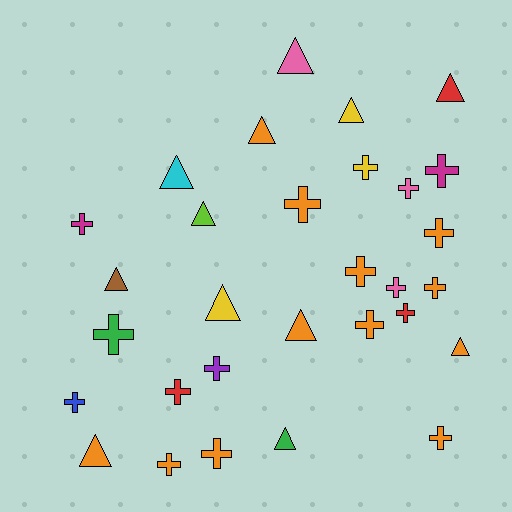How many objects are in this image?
There are 30 objects.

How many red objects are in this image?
There are 3 red objects.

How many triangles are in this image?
There are 12 triangles.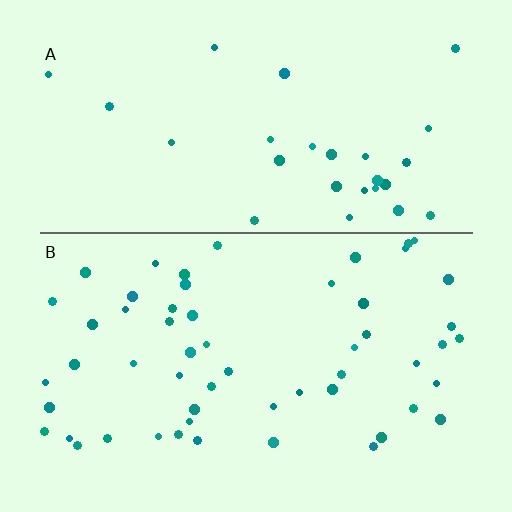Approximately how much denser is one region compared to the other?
Approximately 1.9× — region B over region A.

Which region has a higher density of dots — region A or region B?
B (the bottom).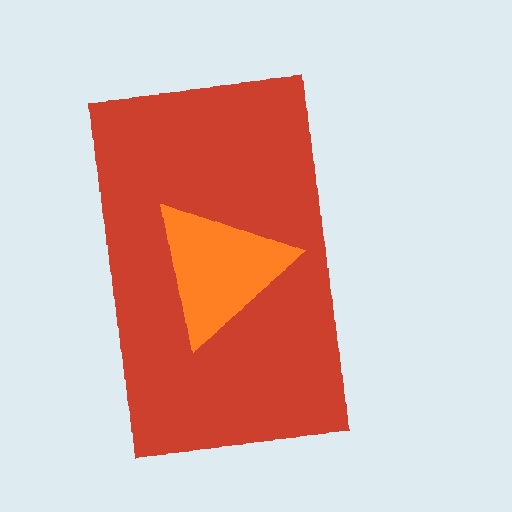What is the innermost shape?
The orange triangle.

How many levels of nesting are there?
2.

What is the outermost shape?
The red rectangle.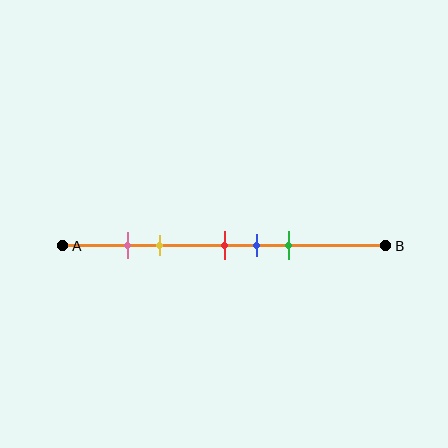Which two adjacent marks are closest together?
The pink and yellow marks are the closest adjacent pair.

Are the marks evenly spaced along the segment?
No, the marks are not evenly spaced.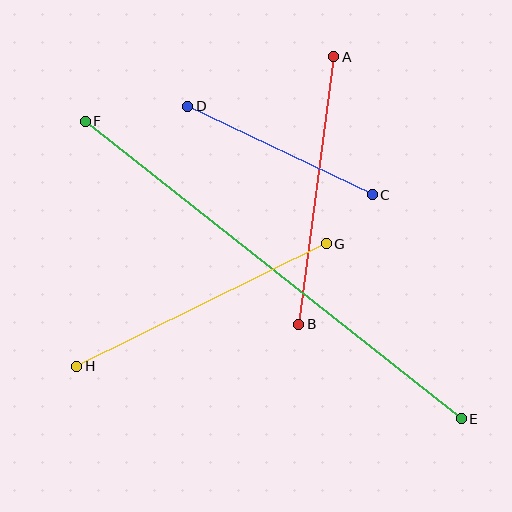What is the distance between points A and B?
The distance is approximately 270 pixels.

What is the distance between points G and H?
The distance is approximately 278 pixels.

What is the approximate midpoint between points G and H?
The midpoint is at approximately (202, 305) pixels.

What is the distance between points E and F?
The distance is approximately 479 pixels.